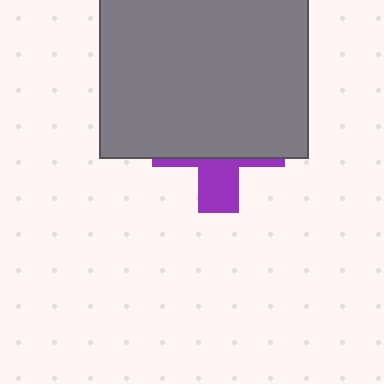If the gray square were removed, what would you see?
You would see the complete purple cross.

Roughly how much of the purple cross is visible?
A small part of it is visible (roughly 32%).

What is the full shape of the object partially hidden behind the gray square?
The partially hidden object is a purple cross.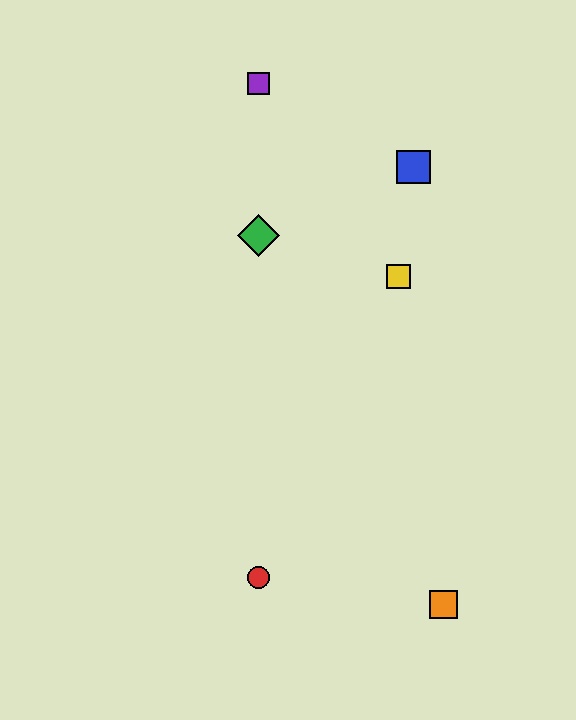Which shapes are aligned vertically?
The red circle, the green diamond, the purple square are aligned vertically.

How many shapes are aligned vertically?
3 shapes (the red circle, the green diamond, the purple square) are aligned vertically.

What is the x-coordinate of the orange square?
The orange square is at x≈443.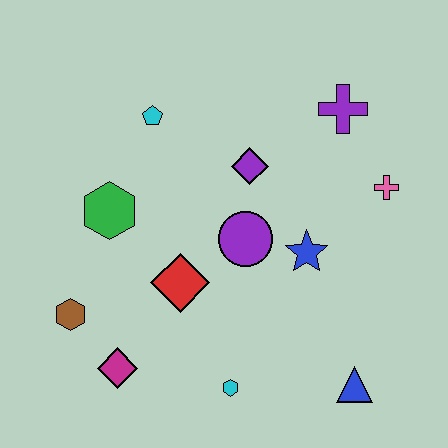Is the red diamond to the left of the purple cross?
Yes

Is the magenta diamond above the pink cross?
No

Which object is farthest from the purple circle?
The brown hexagon is farthest from the purple circle.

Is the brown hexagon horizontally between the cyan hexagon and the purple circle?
No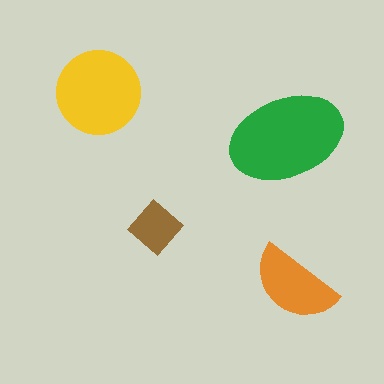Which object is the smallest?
The brown diamond.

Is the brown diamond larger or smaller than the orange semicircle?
Smaller.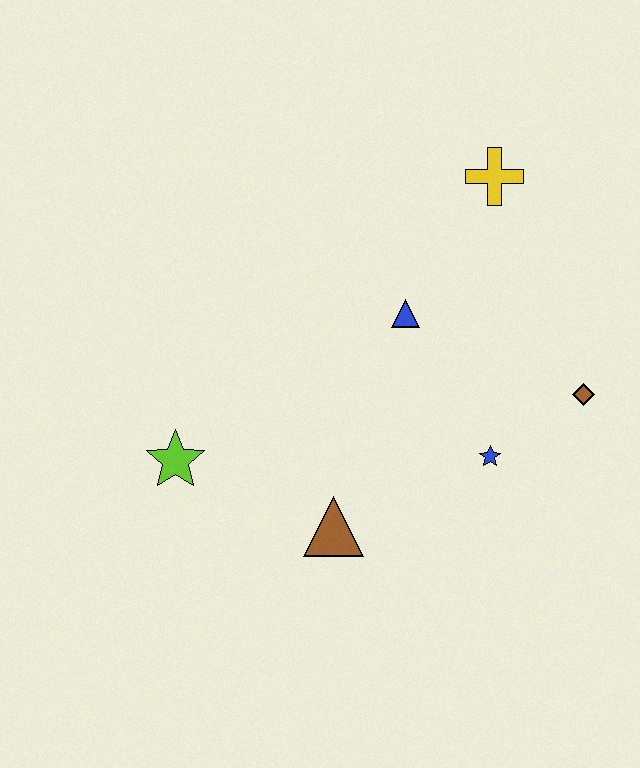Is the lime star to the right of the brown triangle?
No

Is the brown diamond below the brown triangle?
No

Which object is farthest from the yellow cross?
The lime star is farthest from the yellow cross.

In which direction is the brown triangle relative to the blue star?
The brown triangle is to the left of the blue star.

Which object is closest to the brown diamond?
The blue star is closest to the brown diamond.